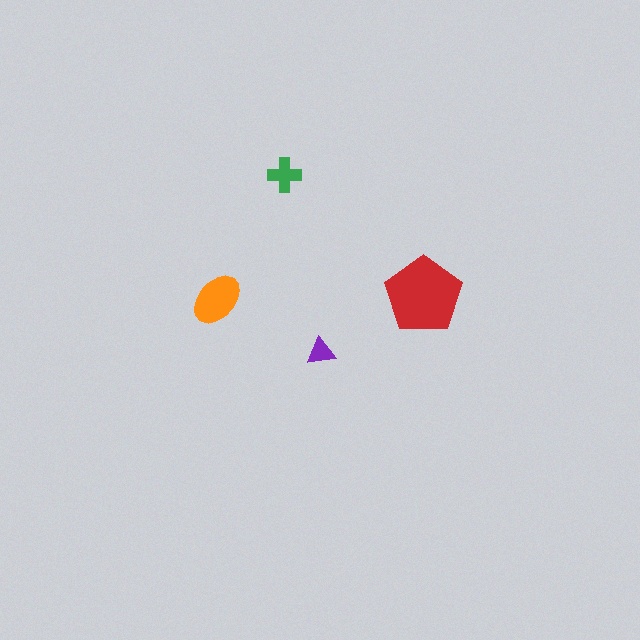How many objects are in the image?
There are 4 objects in the image.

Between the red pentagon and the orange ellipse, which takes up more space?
The red pentagon.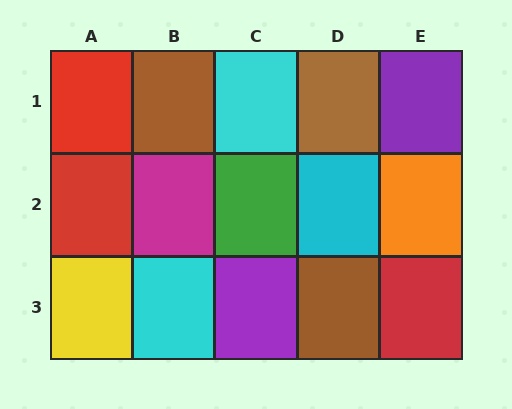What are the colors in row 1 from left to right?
Red, brown, cyan, brown, purple.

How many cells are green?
1 cell is green.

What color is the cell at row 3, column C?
Purple.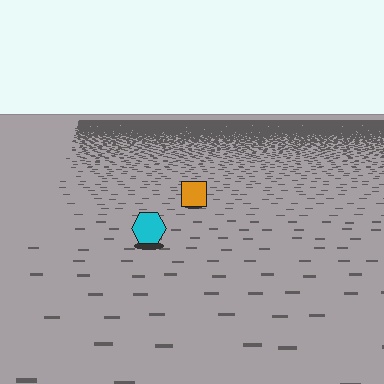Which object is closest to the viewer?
The cyan hexagon is closest. The texture marks near it are larger and more spread out.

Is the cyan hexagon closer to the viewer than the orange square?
Yes. The cyan hexagon is closer — you can tell from the texture gradient: the ground texture is coarser near it.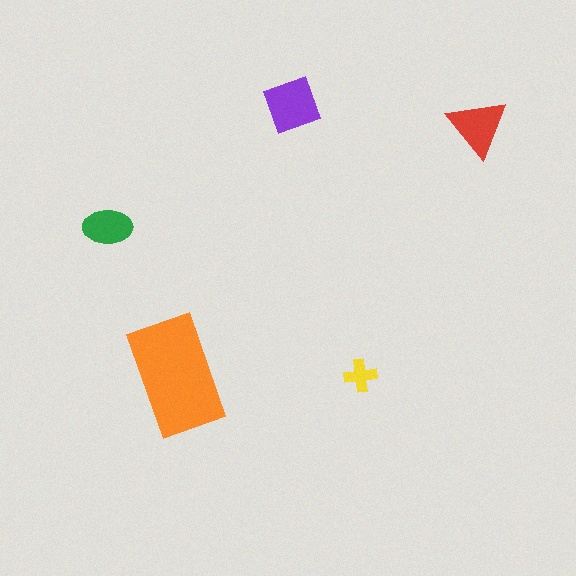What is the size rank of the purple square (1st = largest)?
2nd.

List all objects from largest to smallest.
The orange rectangle, the purple square, the red triangle, the green ellipse, the yellow cross.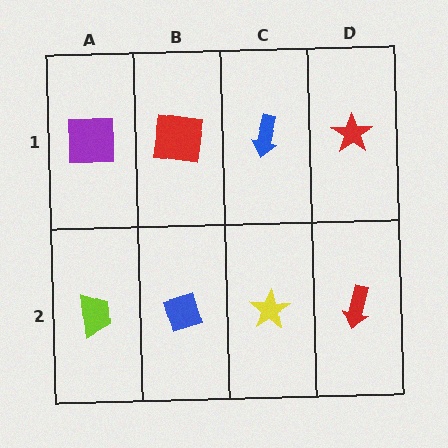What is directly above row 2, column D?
A red star.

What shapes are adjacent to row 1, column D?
A red arrow (row 2, column D), a blue arrow (row 1, column C).